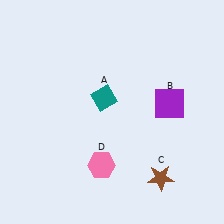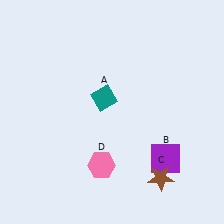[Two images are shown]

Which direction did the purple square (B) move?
The purple square (B) moved down.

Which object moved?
The purple square (B) moved down.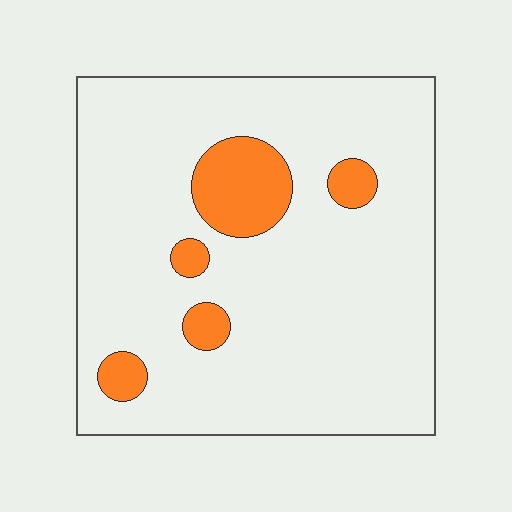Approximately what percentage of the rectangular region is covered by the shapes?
Approximately 10%.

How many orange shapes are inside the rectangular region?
5.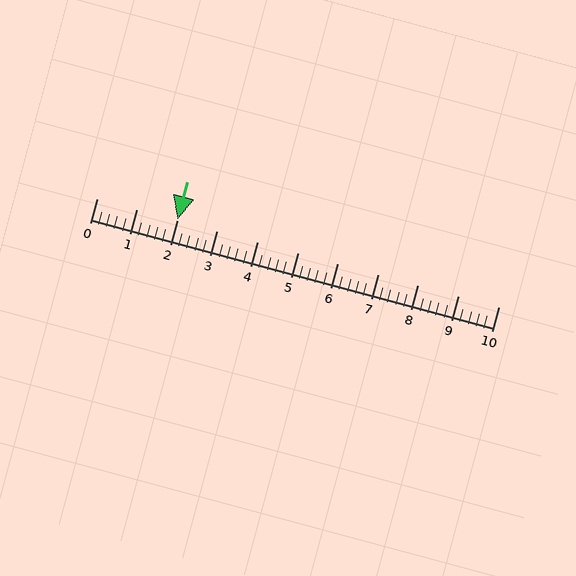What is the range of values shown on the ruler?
The ruler shows values from 0 to 10.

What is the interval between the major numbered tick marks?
The major tick marks are spaced 1 units apart.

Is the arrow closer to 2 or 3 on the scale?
The arrow is closer to 2.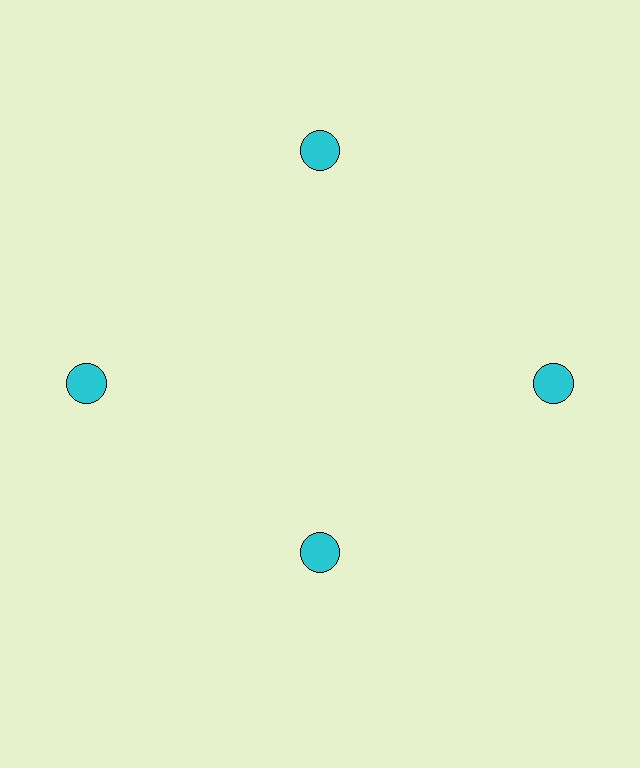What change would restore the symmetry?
The symmetry would be restored by moving it outward, back onto the ring so that all 4 circles sit at equal angles and equal distance from the center.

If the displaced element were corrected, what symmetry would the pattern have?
It would have 4-fold rotational symmetry — the pattern would map onto itself every 90 degrees.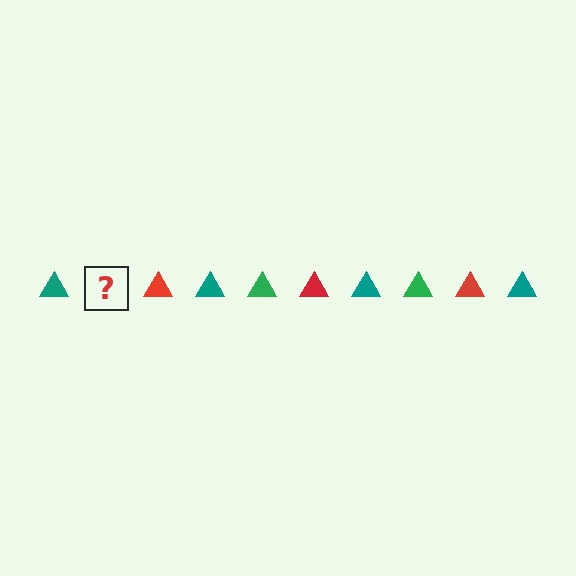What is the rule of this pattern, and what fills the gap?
The rule is that the pattern cycles through teal, green, red triangles. The gap should be filled with a green triangle.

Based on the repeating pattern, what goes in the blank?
The blank should be a green triangle.